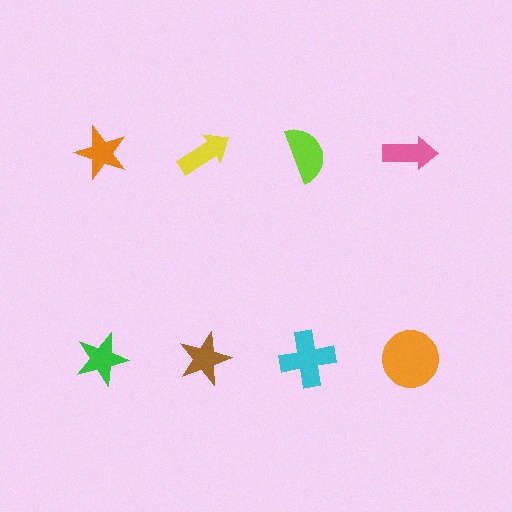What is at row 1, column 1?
An orange star.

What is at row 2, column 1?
A green star.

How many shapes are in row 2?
4 shapes.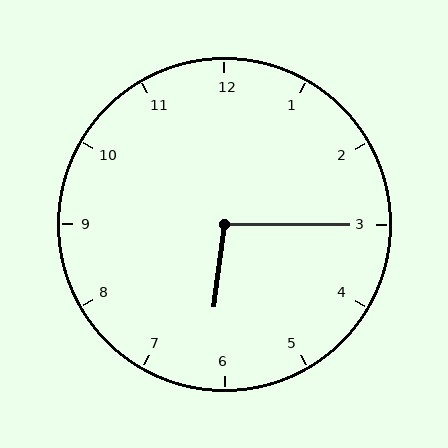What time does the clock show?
6:15.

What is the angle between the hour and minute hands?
Approximately 98 degrees.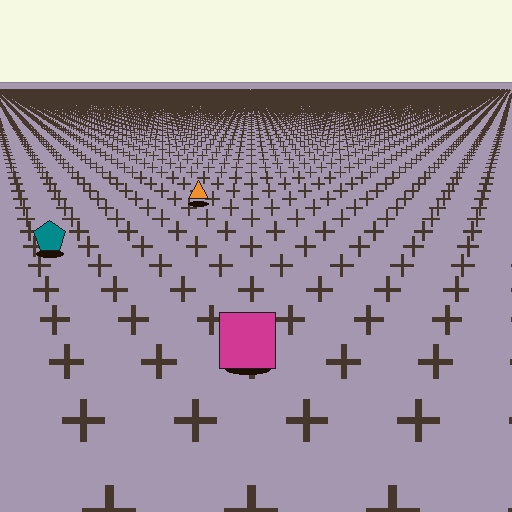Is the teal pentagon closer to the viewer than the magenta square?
No. The magenta square is closer — you can tell from the texture gradient: the ground texture is coarser near it.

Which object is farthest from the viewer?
The orange triangle is farthest from the viewer. It appears smaller and the ground texture around it is denser.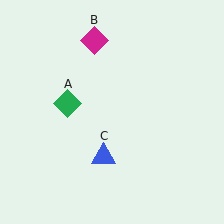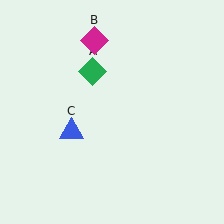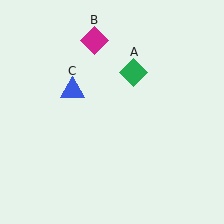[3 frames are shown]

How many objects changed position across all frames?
2 objects changed position: green diamond (object A), blue triangle (object C).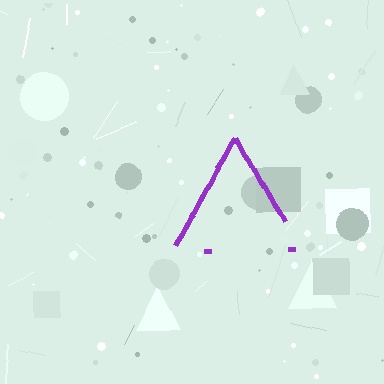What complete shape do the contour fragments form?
The contour fragments form a triangle.